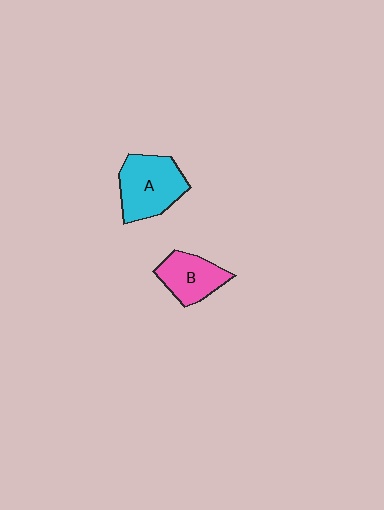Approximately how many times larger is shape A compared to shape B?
Approximately 1.4 times.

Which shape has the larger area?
Shape A (cyan).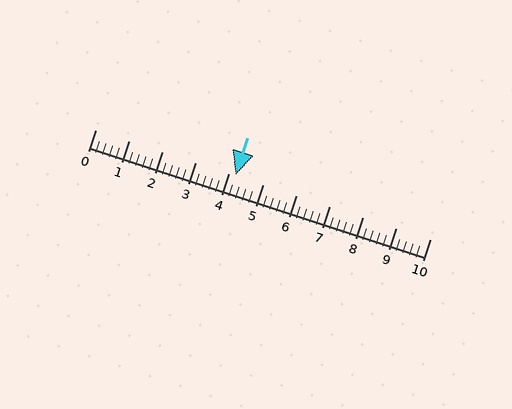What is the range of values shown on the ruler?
The ruler shows values from 0 to 10.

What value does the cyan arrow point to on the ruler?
The cyan arrow points to approximately 4.2.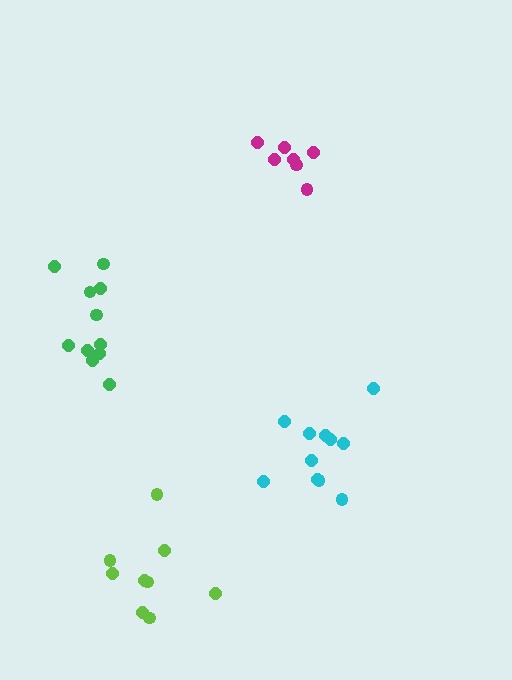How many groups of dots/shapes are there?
There are 4 groups.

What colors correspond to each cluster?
The clusters are colored: cyan, lime, green, magenta.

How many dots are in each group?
Group 1: 11 dots, Group 2: 9 dots, Group 3: 11 dots, Group 4: 7 dots (38 total).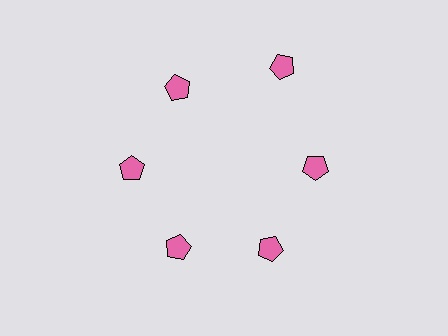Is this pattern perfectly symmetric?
No. The 6 pink pentagons are arranged in a ring, but one element near the 1 o'clock position is pushed outward from the center, breaking the 6-fold rotational symmetry.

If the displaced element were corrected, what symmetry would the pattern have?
It would have 6-fold rotational symmetry — the pattern would map onto itself every 60 degrees.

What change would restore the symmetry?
The symmetry would be restored by moving it inward, back onto the ring so that all 6 pentagons sit at equal angles and equal distance from the center.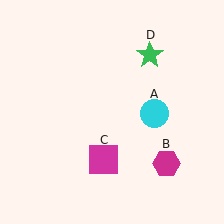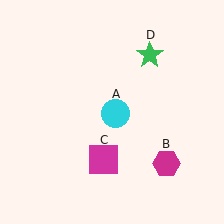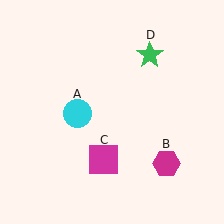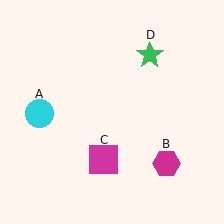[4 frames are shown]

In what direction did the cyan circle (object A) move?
The cyan circle (object A) moved left.